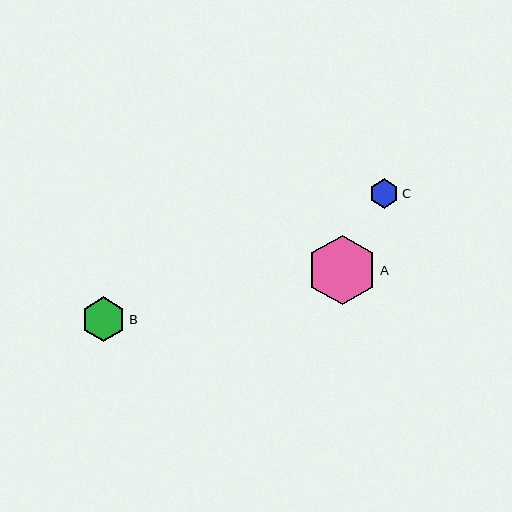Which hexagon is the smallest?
Hexagon C is the smallest with a size of approximately 29 pixels.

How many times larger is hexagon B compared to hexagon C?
Hexagon B is approximately 1.5 times the size of hexagon C.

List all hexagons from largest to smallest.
From largest to smallest: A, B, C.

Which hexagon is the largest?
Hexagon A is the largest with a size of approximately 70 pixels.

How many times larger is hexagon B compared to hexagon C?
Hexagon B is approximately 1.5 times the size of hexagon C.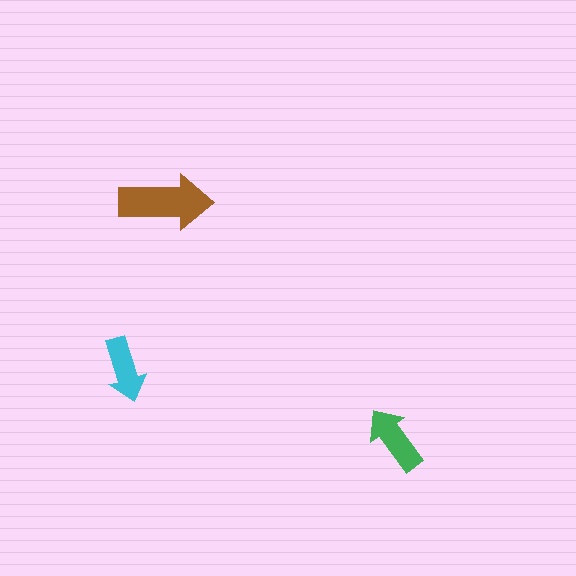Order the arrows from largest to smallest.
the brown one, the green one, the cyan one.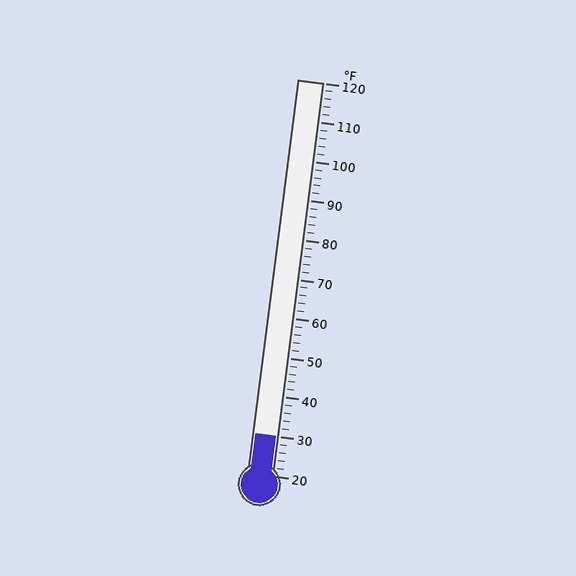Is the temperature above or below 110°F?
The temperature is below 110°F.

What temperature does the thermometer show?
The thermometer shows approximately 30°F.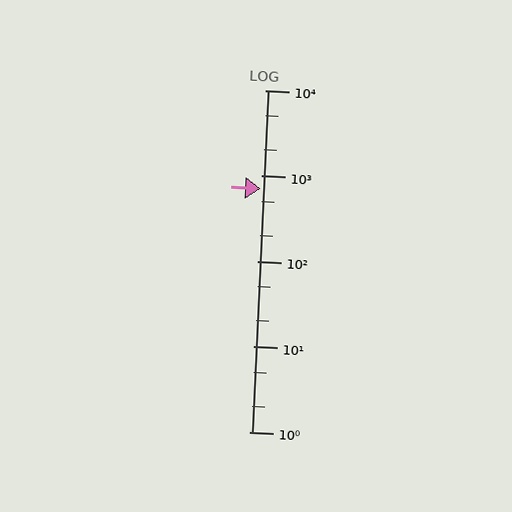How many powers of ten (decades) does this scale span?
The scale spans 4 decades, from 1 to 10000.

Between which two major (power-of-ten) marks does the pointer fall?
The pointer is between 100 and 1000.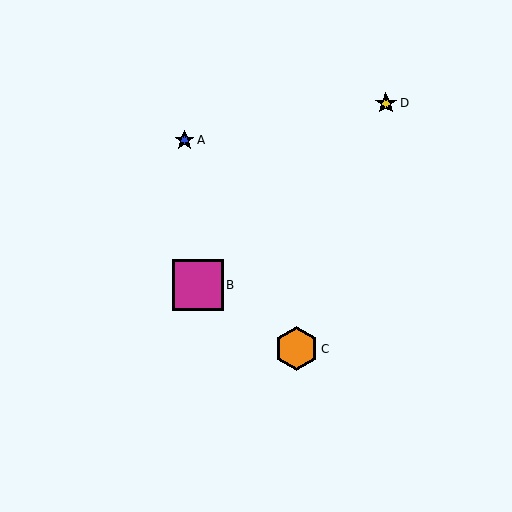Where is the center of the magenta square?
The center of the magenta square is at (198, 285).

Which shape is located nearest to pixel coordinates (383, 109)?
The yellow star (labeled D) at (386, 103) is nearest to that location.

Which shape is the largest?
The magenta square (labeled B) is the largest.